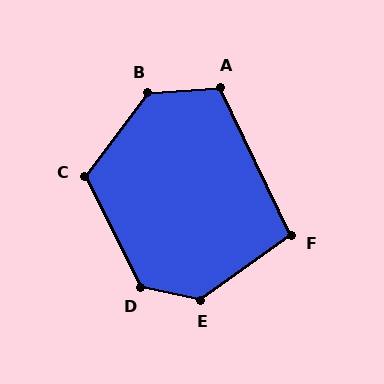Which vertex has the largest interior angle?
E, at approximately 133 degrees.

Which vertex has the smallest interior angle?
F, at approximately 100 degrees.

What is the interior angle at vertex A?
Approximately 111 degrees (obtuse).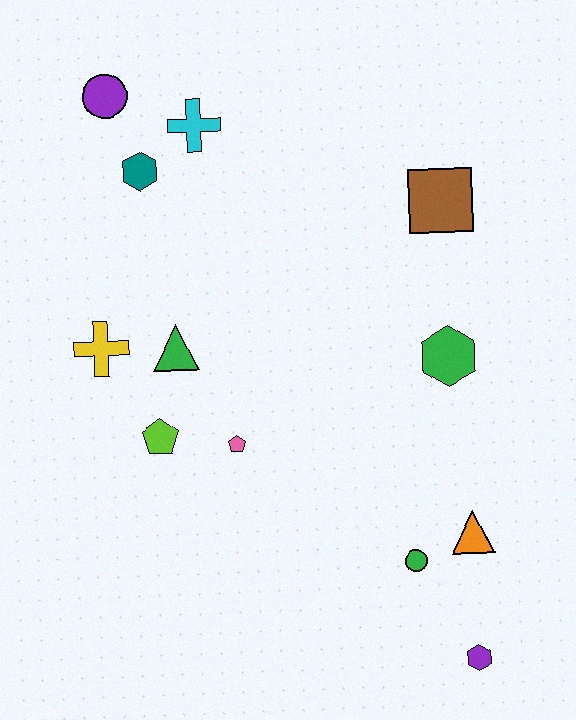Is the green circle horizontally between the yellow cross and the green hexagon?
Yes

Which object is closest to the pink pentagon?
The lime pentagon is closest to the pink pentagon.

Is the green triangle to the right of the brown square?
No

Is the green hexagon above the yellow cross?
No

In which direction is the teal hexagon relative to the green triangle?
The teal hexagon is above the green triangle.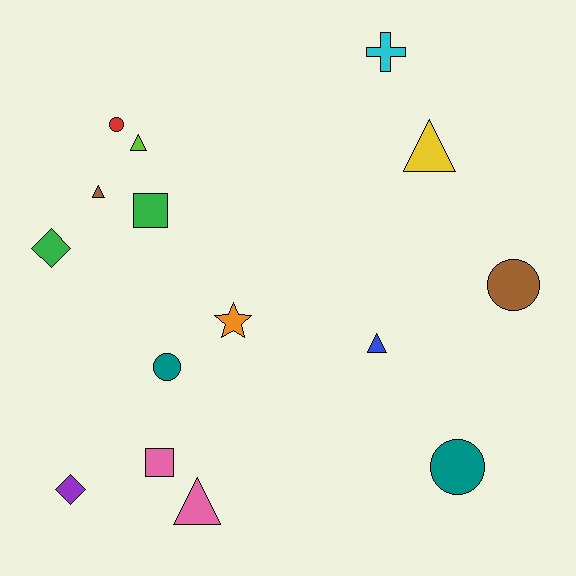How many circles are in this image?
There are 4 circles.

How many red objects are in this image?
There is 1 red object.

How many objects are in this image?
There are 15 objects.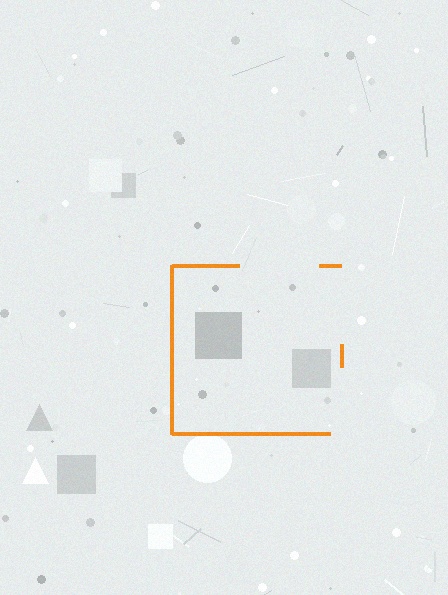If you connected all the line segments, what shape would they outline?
They would outline a square.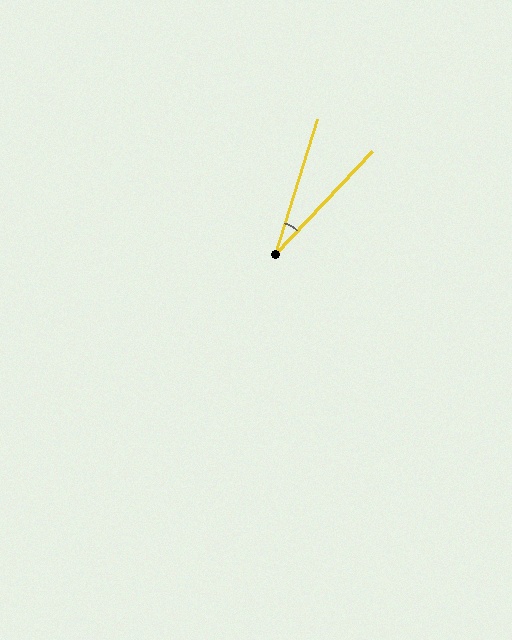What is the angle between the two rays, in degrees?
Approximately 26 degrees.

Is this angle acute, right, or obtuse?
It is acute.